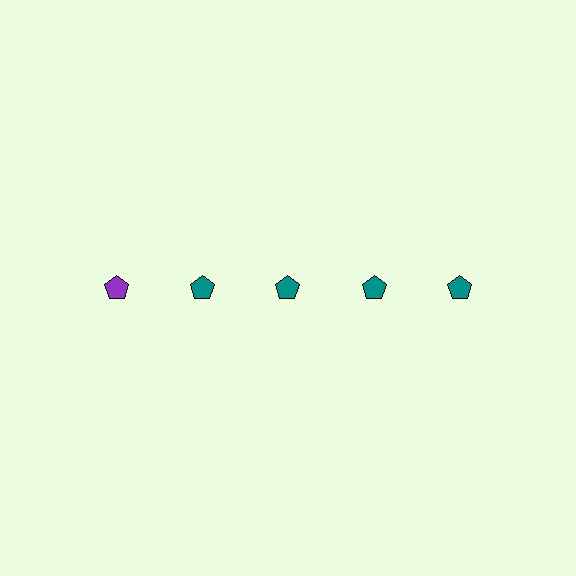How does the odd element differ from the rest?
It has a different color: purple instead of teal.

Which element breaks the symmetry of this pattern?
The purple pentagon in the top row, leftmost column breaks the symmetry. All other shapes are teal pentagons.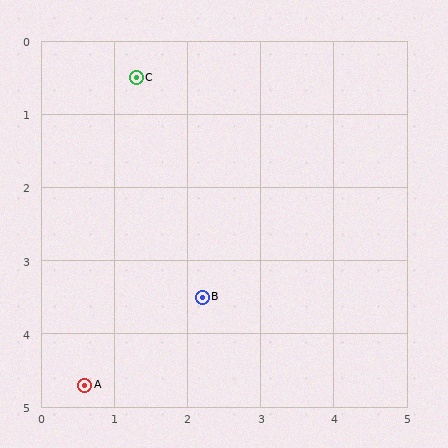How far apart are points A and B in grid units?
Points A and B are about 2.0 grid units apart.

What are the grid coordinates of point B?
Point B is at approximately (2.2, 3.5).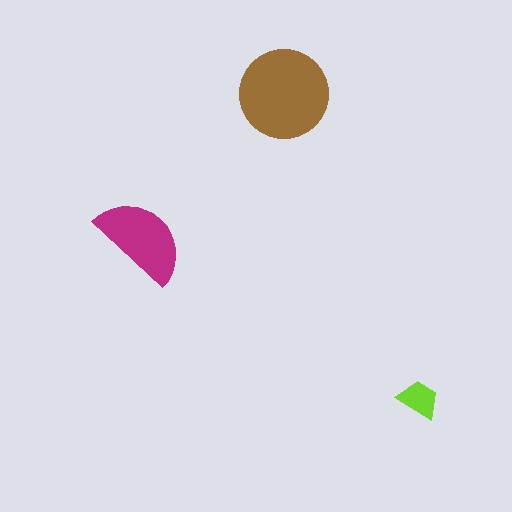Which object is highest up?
The brown circle is topmost.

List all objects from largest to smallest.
The brown circle, the magenta semicircle, the lime trapezoid.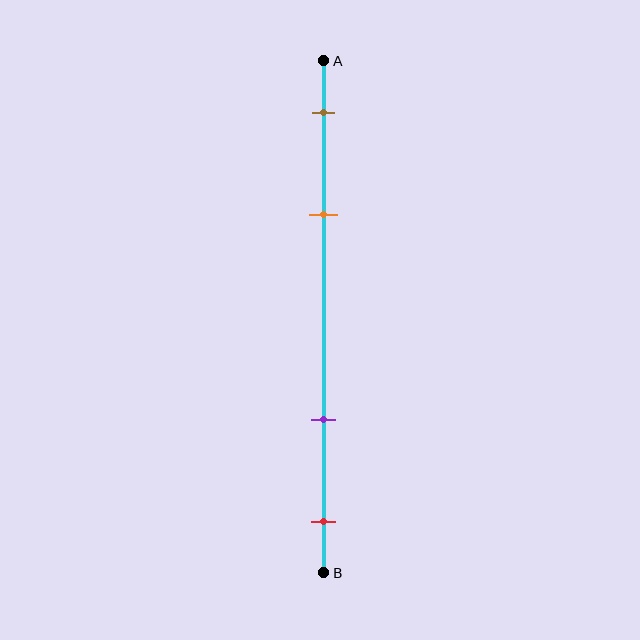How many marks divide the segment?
There are 4 marks dividing the segment.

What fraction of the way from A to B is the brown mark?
The brown mark is approximately 10% (0.1) of the way from A to B.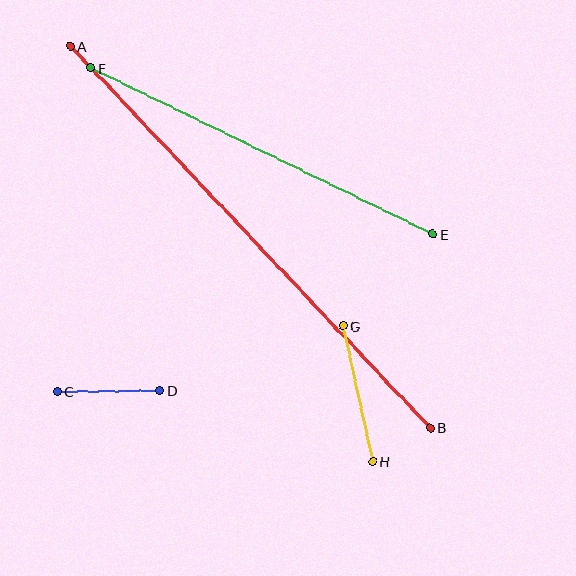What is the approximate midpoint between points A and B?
The midpoint is at approximately (250, 237) pixels.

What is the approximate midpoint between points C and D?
The midpoint is at approximately (108, 391) pixels.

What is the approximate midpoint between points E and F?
The midpoint is at approximately (262, 151) pixels.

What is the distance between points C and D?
The distance is approximately 103 pixels.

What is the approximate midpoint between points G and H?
The midpoint is at approximately (358, 394) pixels.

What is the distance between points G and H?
The distance is approximately 139 pixels.